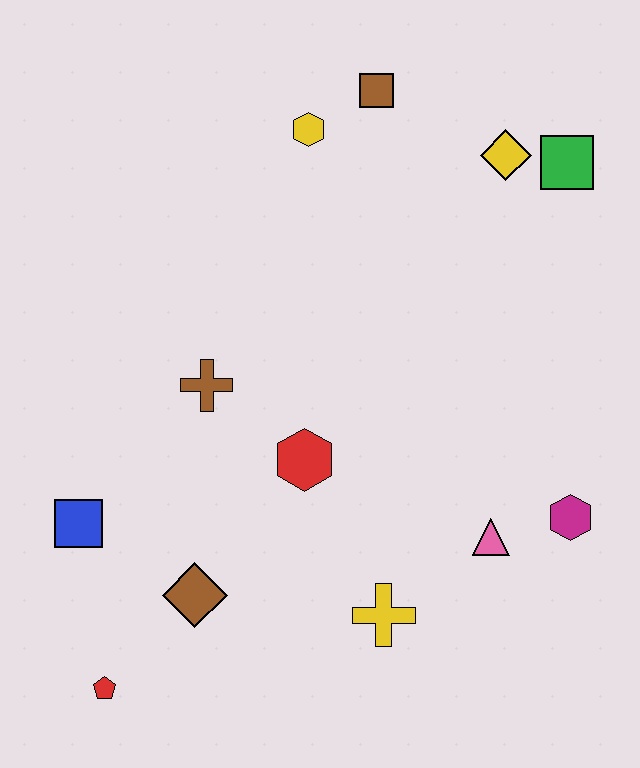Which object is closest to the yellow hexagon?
The brown square is closest to the yellow hexagon.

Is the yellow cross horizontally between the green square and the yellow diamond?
No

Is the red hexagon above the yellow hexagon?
No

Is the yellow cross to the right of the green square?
No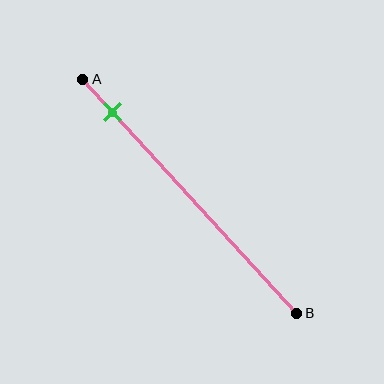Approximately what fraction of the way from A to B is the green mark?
The green mark is approximately 15% of the way from A to B.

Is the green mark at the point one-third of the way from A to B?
No, the mark is at about 15% from A, not at the 33% one-third point.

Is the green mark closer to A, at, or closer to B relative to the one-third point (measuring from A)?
The green mark is closer to point A than the one-third point of segment AB.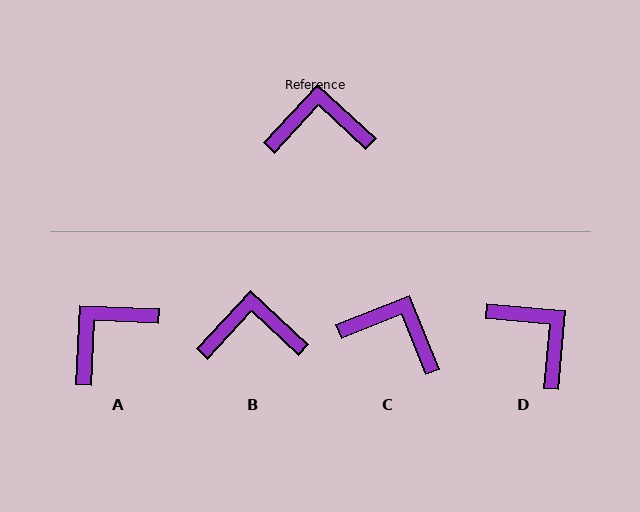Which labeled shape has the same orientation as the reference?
B.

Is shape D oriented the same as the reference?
No, it is off by about 52 degrees.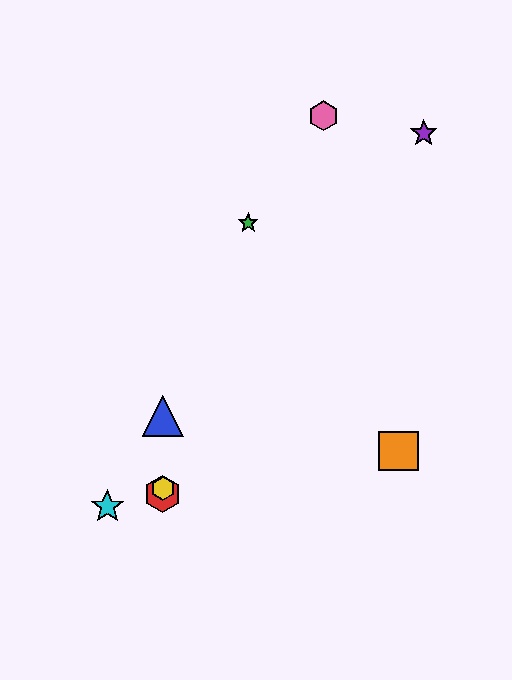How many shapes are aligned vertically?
3 shapes (the red hexagon, the blue triangle, the yellow hexagon) are aligned vertically.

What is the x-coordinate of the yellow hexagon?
The yellow hexagon is at x≈163.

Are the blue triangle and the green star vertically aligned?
No, the blue triangle is at x≈163 and the green star is at x≈248.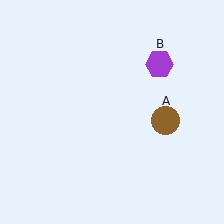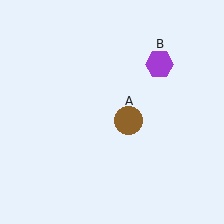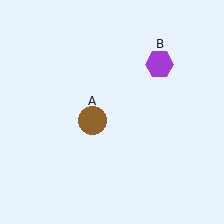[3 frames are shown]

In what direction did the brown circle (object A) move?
The brown circle (object A) moved left.